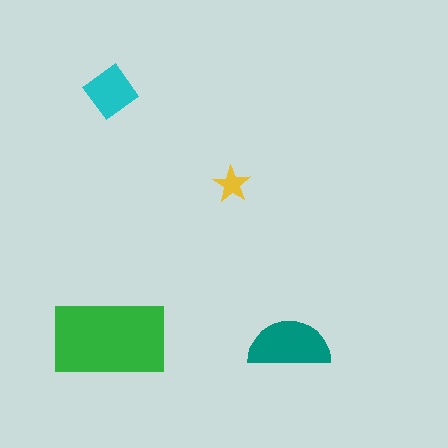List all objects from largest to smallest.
The green rectangle, the teal semicircle, the cyan diamond, the yellow star.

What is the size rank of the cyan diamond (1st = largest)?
3rd.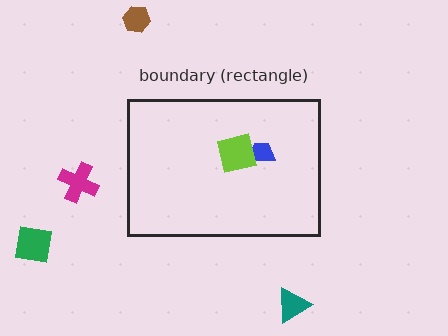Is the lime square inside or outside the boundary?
Inside.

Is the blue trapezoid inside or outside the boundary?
Inside.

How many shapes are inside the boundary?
2 inside, 4 outside.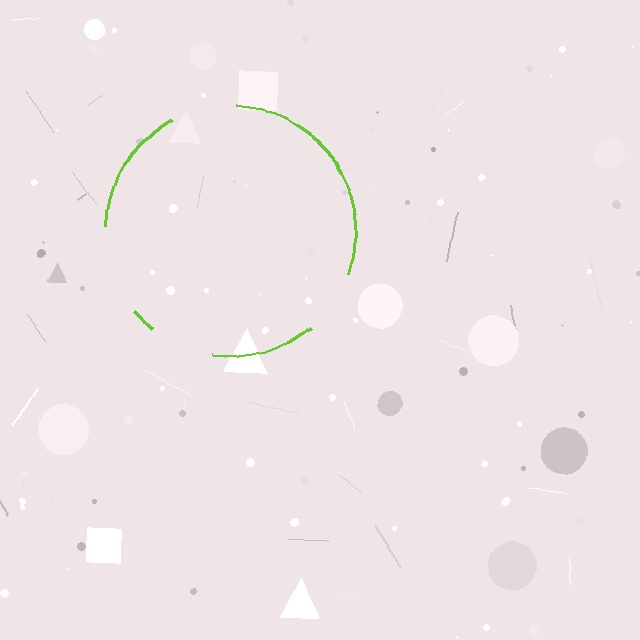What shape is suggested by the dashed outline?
The dashed outline suggests a circle.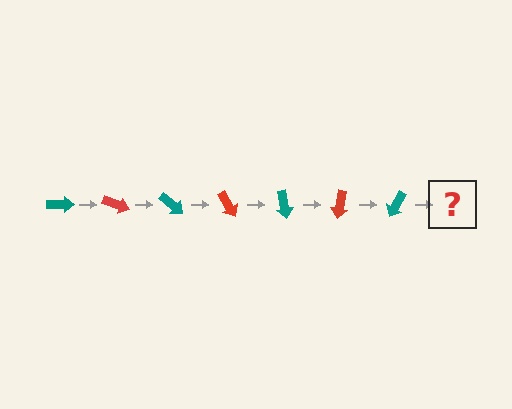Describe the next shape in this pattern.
It should be a red arrow, rotated 140 degrees from the start.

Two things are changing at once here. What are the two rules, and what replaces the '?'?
The two rules are that it rotates 20 degrees each step and the color cycles through teal and red. The '?' should be a red arrow, rotated 140 degrees from the start.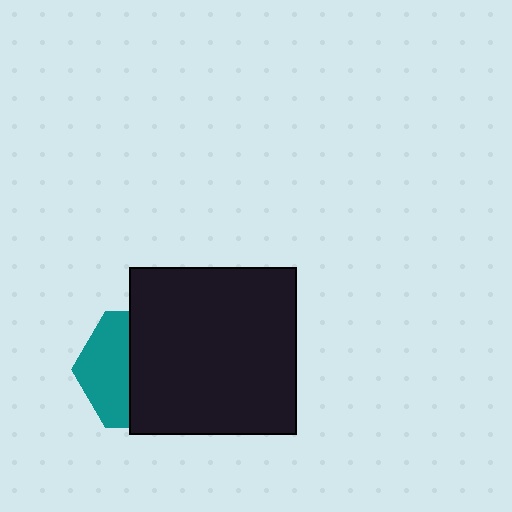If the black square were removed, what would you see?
You would see the complete teal hexagon.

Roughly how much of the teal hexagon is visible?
A small part of it is visible (roughly 41%).